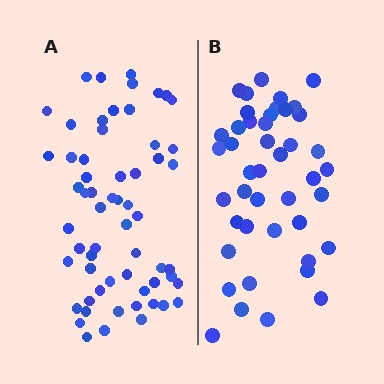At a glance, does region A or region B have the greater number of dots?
Region A (the left region) has more dots.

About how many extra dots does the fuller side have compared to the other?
Region A has approximately 15 more dots than region B.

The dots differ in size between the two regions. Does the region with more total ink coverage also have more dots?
No. Region B has more total ink coverage because its dots are larger, but region A actually contains more individual dots. Total area can be misleading — the number of items is what matters here.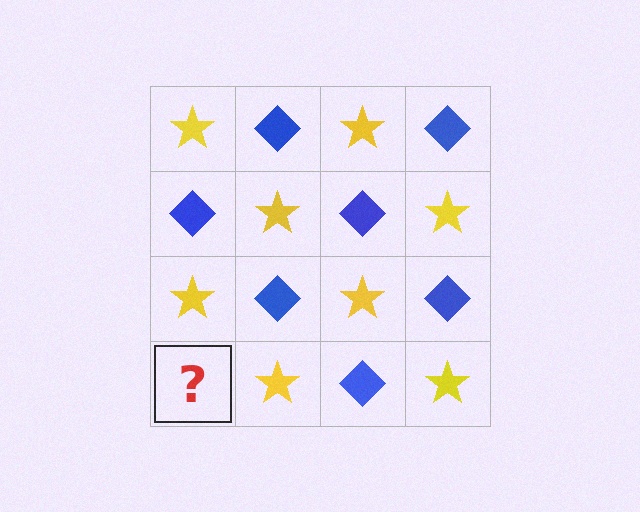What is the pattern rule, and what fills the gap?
The rule is that it alternates yellow star and blue diamond in a checkerboard pattern. The gap should be filled with a blue diamond.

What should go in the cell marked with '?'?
The missing cell should contain a blue diamond.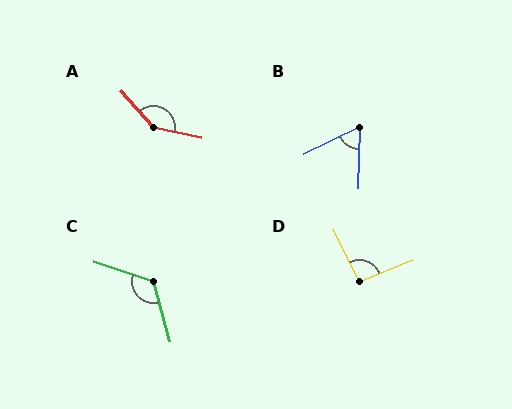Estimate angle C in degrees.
Approximately 124 degrees.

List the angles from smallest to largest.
B (63°), D (93°), C (124°), A (144°).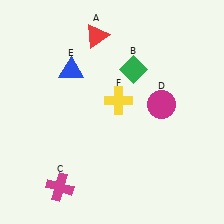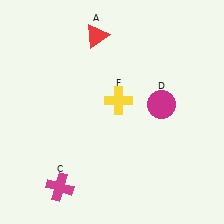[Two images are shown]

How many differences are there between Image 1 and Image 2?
There are 2 differences between the two images.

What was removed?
The green diamond (B), the blue triangle (E) were removed in Image 2.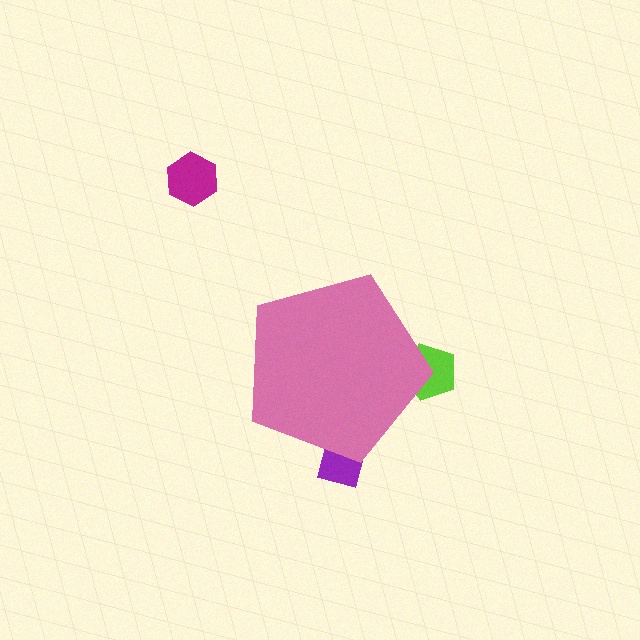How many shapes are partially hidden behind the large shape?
2 shapes are partially hidden.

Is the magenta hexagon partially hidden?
No, the magenta hexagon is fully visible.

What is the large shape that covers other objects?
A pink pentagon.